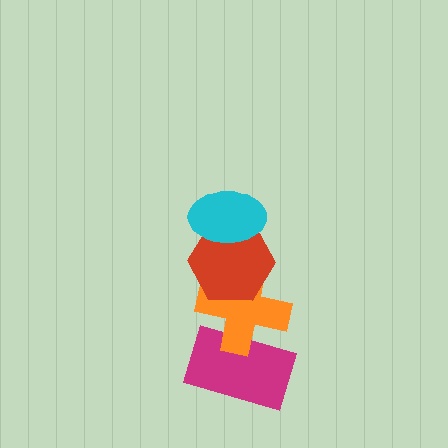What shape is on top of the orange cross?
The red hexagon is on top of the orange cross.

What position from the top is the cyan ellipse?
The cyan ellipse is 1st from the top.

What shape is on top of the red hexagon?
The cyan ellipse is on top of the red hexagon.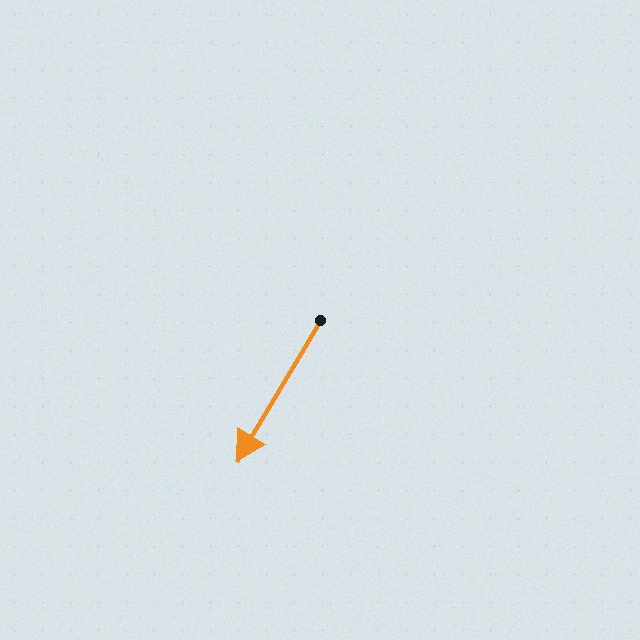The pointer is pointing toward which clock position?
Roughly 7 o'clock.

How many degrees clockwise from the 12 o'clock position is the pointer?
Approximately 211 degrees.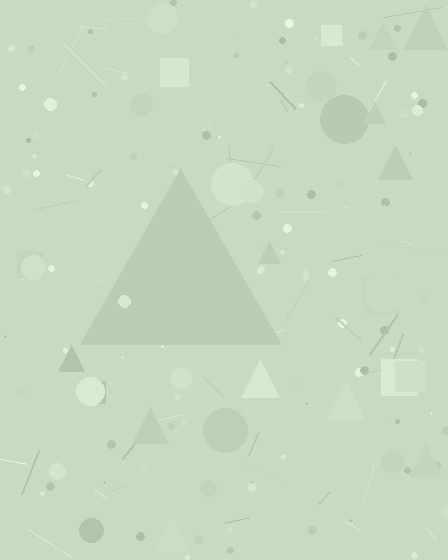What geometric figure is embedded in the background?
A triangle is embedded in the background.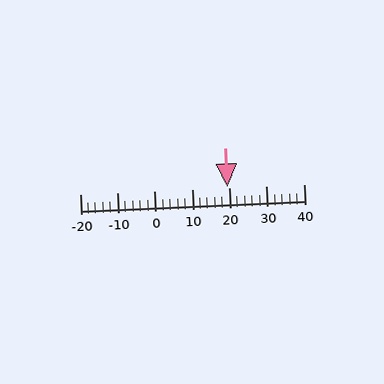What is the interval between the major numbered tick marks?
The major tick marks are spaced 10 units apart.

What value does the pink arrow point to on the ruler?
The pink arrow points to approximately 19.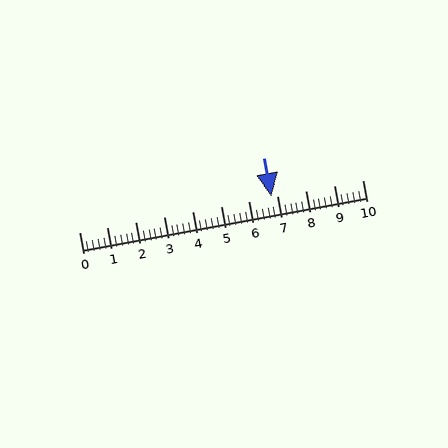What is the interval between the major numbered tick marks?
The major tick marks are spaced 1 units apart.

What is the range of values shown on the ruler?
The ruler shows values from 0 to 10.